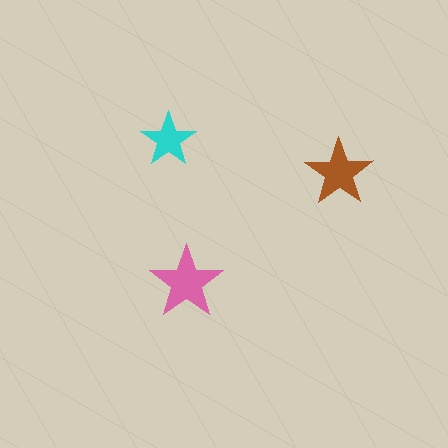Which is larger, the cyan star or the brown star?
The brown one.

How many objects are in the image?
There are 3 objects in the image.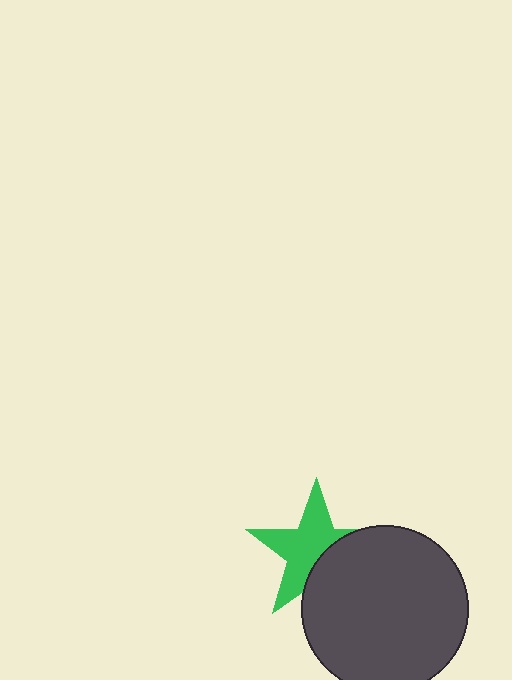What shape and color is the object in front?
The object in front is a dark gray circle.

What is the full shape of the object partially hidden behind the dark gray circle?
The partially hidden object is a green star.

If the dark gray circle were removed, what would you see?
You would see the complete green star.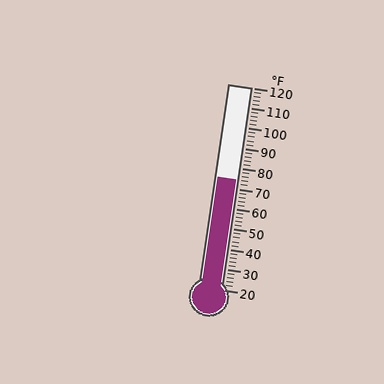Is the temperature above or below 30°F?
The temperature is above 30°F.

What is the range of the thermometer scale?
The thermometer scale ranges from 20°F to 120°F.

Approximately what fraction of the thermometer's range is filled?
The thermometer is filled to approximately 55% of its range.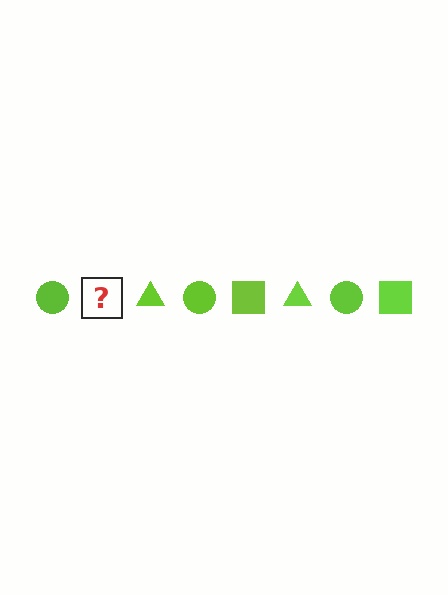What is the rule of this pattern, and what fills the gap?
The rule is that the pattern cycles through circle, square, triangle shapes in lime. The gap should be filled with a lime square.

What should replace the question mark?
The question mark should be replaced with a lime square.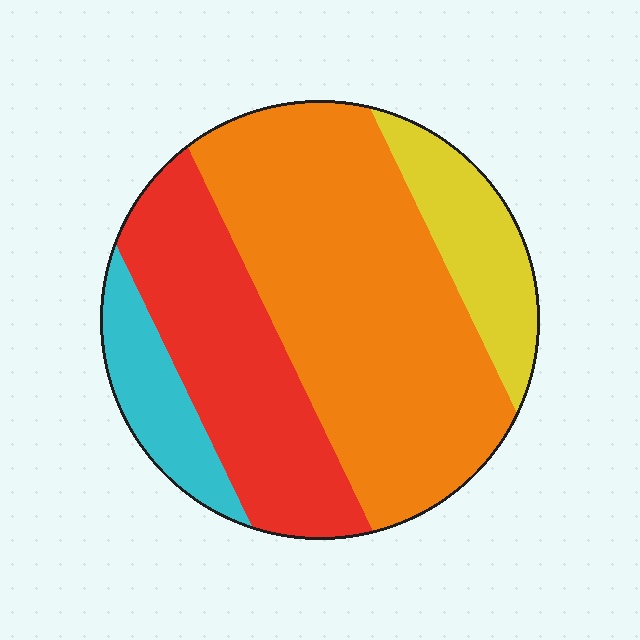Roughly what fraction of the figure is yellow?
Yellow takes up less than a sixth of the figure.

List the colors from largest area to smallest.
From largest to smallest: orange, red, yellow, cyan.